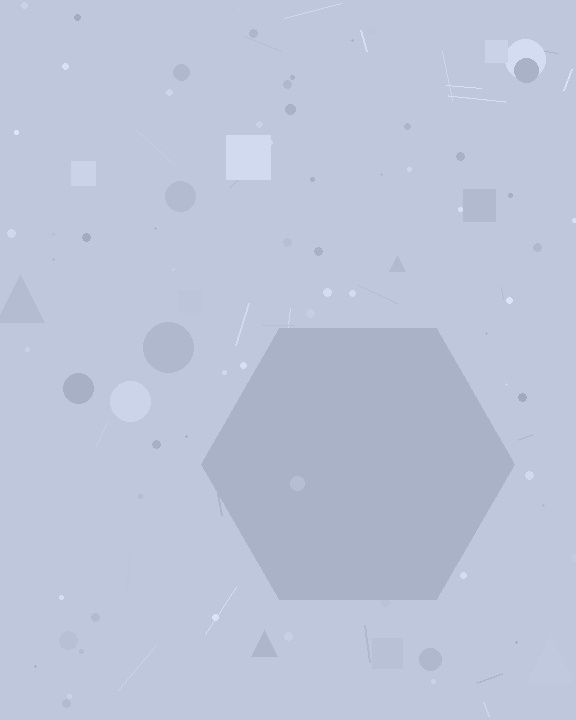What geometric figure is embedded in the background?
A hexagon is embedded in the background.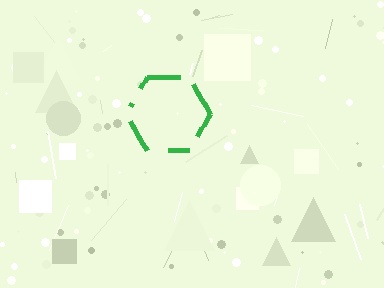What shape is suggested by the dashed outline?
The dashed outline suggests a hexagon.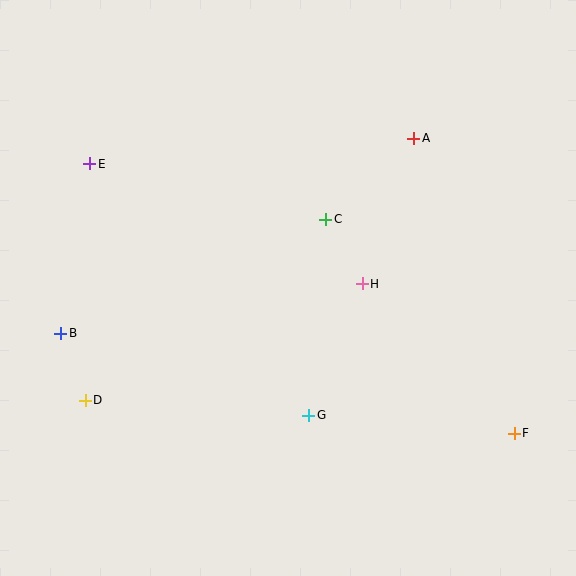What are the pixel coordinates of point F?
Point F is at (514, 433).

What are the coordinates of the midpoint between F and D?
The midpoint between F and D is at (300, 417).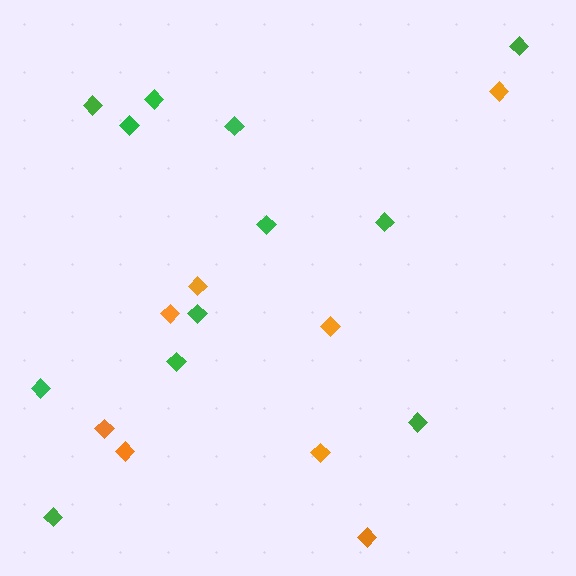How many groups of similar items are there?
There are 2 groups: one group of orange diamonds (8) and one group of green diamonds (12).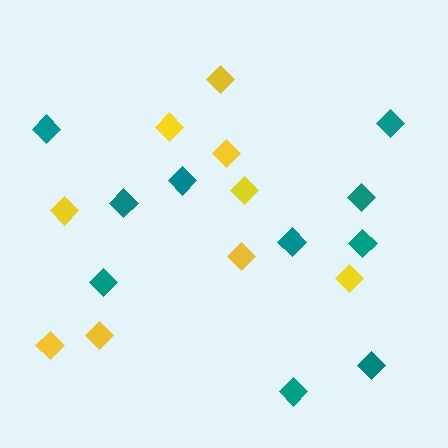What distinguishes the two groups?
There are 2 groups: one group of yellow diamonds (9) and one group of teal diamonds (10).